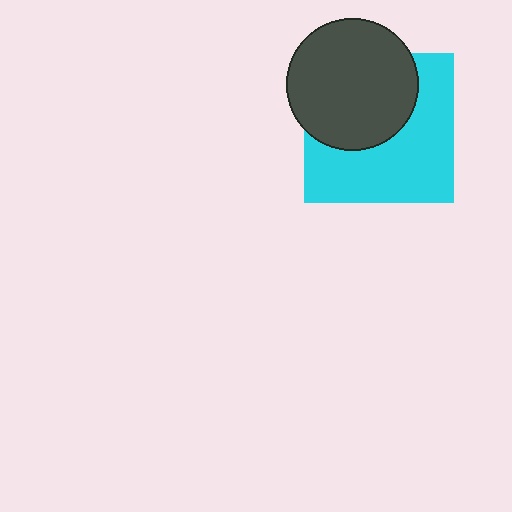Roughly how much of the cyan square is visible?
About half of it is visible (roughly 56%).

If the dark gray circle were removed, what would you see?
You would see the complete cyan square.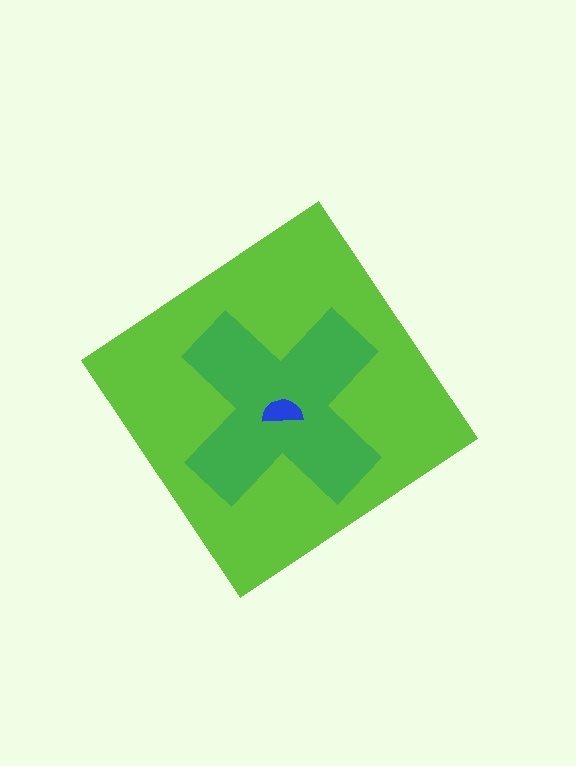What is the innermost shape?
The blue semicircle.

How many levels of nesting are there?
3.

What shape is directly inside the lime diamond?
The green cross.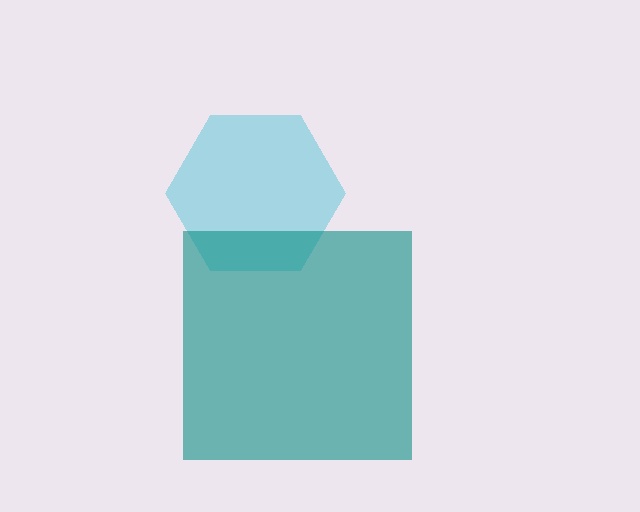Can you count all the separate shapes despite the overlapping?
Yes, there are 2 separate shapes.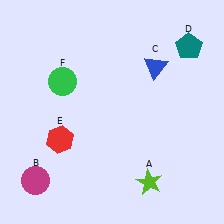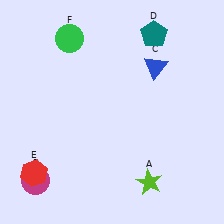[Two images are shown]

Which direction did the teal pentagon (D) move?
The teal pentagon (D) moved left.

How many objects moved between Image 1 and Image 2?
3 objects moved between the two images.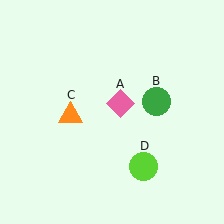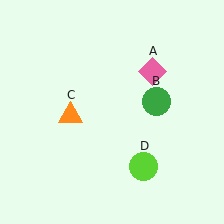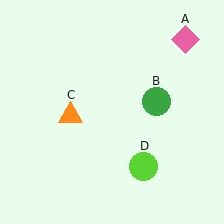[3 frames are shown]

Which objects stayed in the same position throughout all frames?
Green circle (object B) and orange triangle (object C) and lime circle (object D) remained stationary.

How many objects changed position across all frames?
1 object changed position: pink diamond (object A).